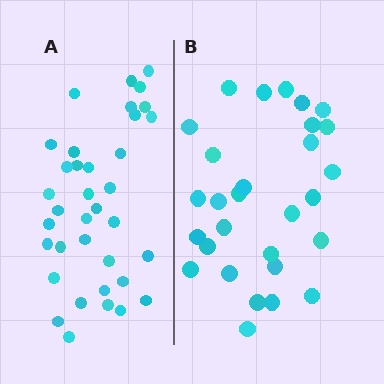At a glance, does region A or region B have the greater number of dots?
Region A (the left region) has more dots.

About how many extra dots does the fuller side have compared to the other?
Region A has roughly 8 or so more dots than region B.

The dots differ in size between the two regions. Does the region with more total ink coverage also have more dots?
No. Region B has more total ink coverage because its dots are larger, but region A actually contains more individual dots. Total area can be misleading — the number of items is what matters here.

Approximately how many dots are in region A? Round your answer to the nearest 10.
About 40 dots. (The exact count is 36, which rounds to 40.)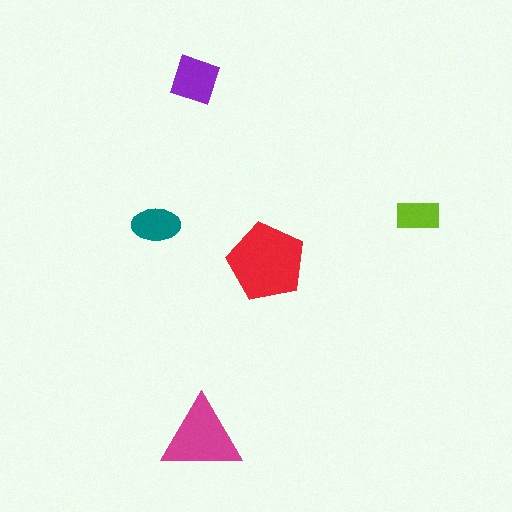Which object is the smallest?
The lime rectangle.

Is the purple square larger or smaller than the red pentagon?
Smaller.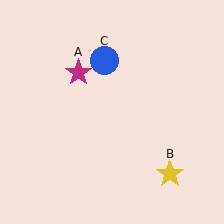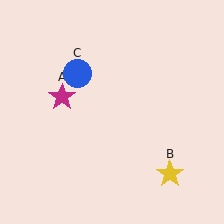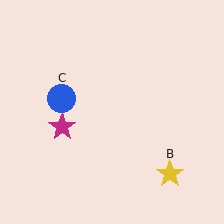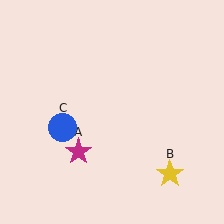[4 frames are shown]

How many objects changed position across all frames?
2 objects changed position: magenta star (object A), blue circle (object C).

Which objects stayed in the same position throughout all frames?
Yellow star (object B) remained stationary.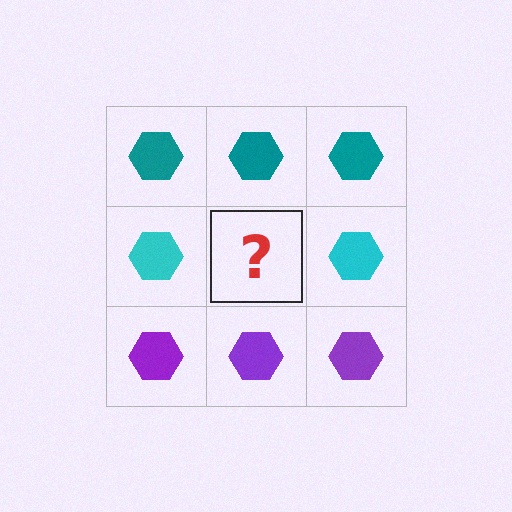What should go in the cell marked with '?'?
The missing cell should contain a cyan hexagon.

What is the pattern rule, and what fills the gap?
The rule is that each row has a consistent color. The gap should be filled with a cyan hexagon.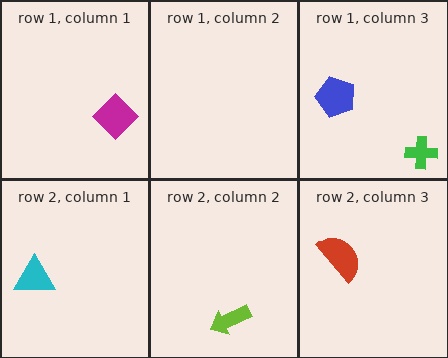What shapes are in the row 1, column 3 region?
The blue pentagon, the green cross.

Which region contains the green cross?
The row 1, column 3 region.